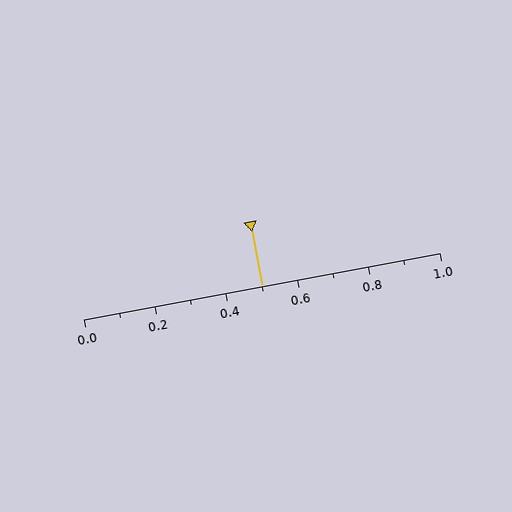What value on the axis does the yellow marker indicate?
The marker indicates approximately 0.5.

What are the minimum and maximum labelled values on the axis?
The axis runs from 0.0 to 1.0.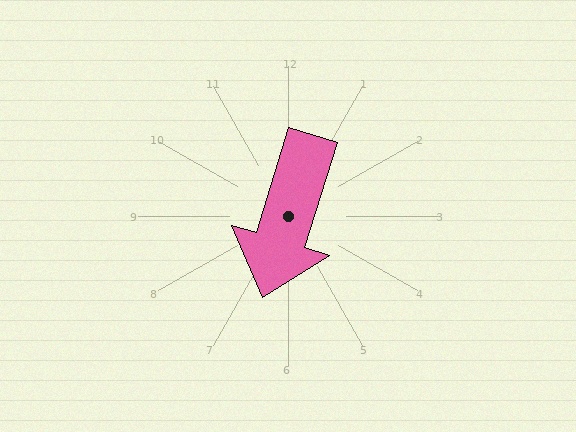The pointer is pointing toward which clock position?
Roughly 7 o'clock.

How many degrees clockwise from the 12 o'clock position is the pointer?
Approximately 197 degrees.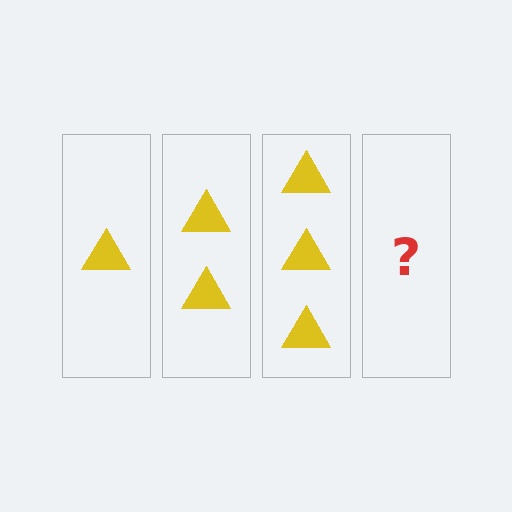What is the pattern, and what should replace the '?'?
The pattern is that each step adds one more triangle. The '?' should be 4 triangles.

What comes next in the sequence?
The next element should be 4 triangles.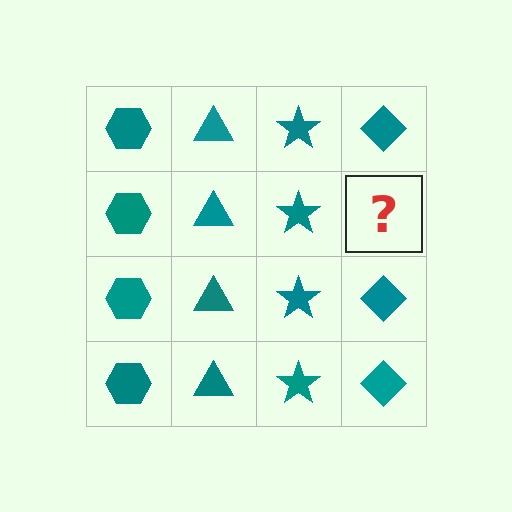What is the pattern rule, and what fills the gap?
The rule is that each column has a consistent shape. The gap should be filled with a teal diamond.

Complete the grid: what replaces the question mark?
The question mark should be replaced with a teal diamond.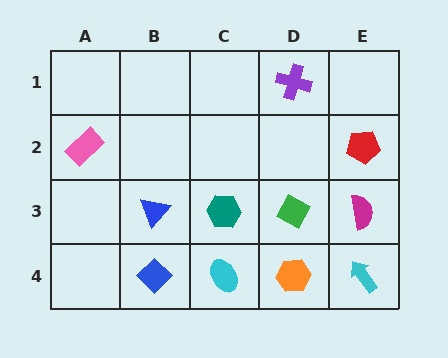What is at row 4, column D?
An orange hexagon.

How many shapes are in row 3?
4 shapes.